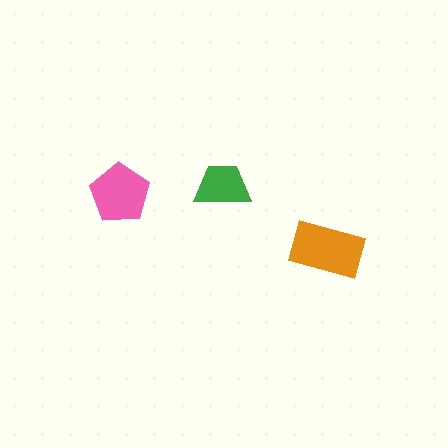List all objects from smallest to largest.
The green trapezoid, the pink pentagon, the orange rectangle.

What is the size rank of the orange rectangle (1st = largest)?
1st.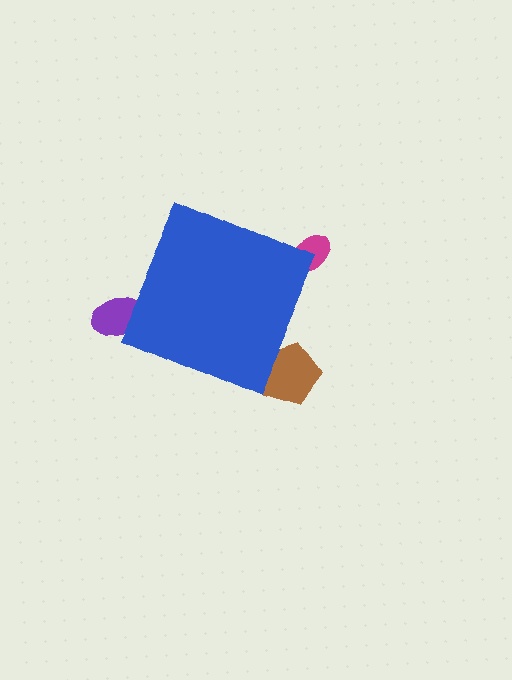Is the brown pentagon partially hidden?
Yes, the brown pentagon is partially hidden behind the blue diamond.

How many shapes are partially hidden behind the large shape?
3 shapes are partially hidden.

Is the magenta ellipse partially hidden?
Yes, the magenta ellipse is partially hidden behind the blue diamond.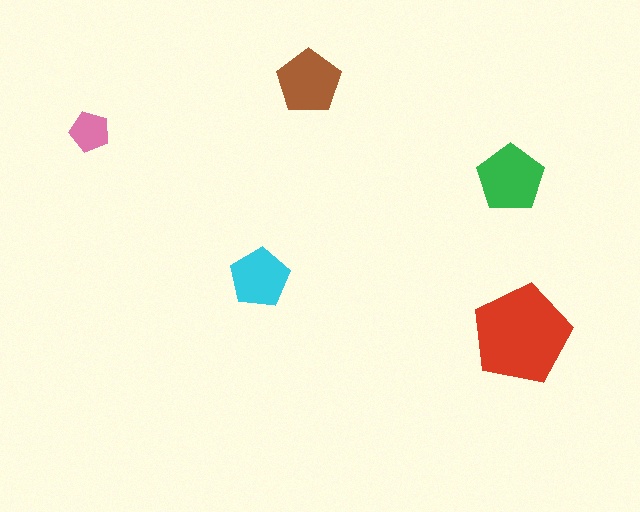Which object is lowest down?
The red pentagon is bottommost.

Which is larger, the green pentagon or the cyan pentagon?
The green one.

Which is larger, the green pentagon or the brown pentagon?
The green one.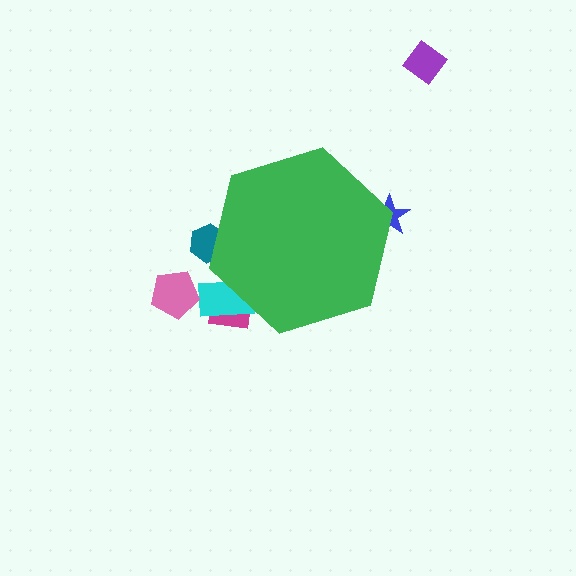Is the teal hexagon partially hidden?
Yes, the teal hexagon is partially hidden behind the green hexagon.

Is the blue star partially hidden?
Yes, the blue star is partially hidden behind the green hexagon.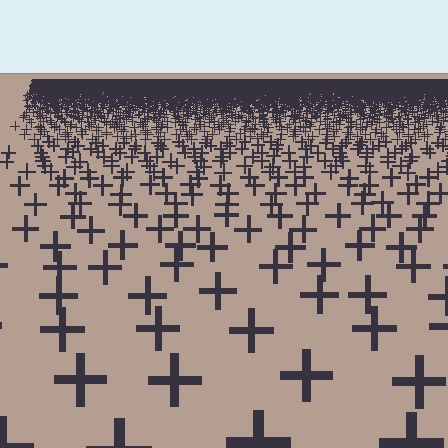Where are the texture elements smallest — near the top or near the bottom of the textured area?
Near the top.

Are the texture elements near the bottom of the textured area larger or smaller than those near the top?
Larger. Near the bottom, elements are closer to the viewer and appear at a bigger on-screen size.